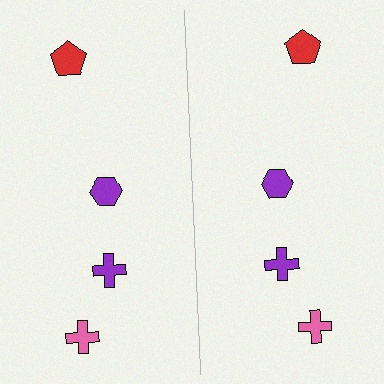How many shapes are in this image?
There are 8 shapes in this image.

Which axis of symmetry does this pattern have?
The pattern has a vertical axis of symmetry running through the center of the image.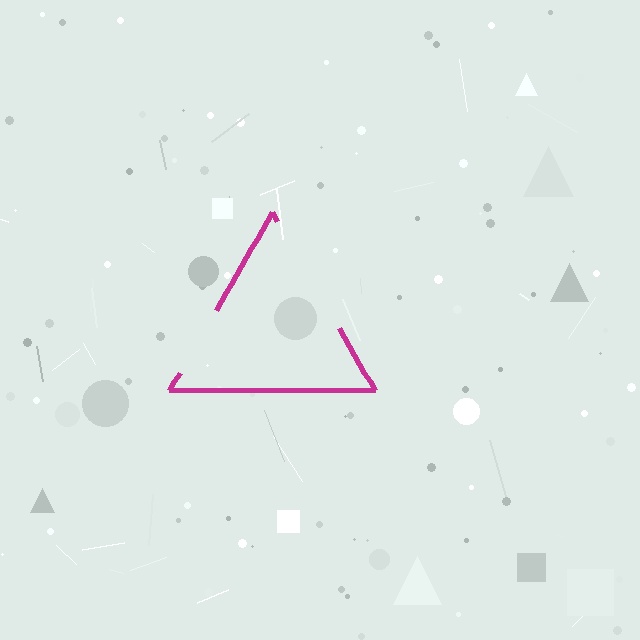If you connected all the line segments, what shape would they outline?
They would outline a triangle.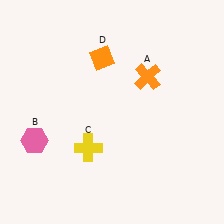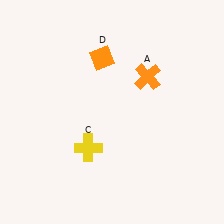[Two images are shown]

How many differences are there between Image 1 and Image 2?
There is 1 difference between the two images.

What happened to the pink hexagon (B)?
The pink hexagon (B) was removed in Image 2. It was in the bottom-left area of Image 1.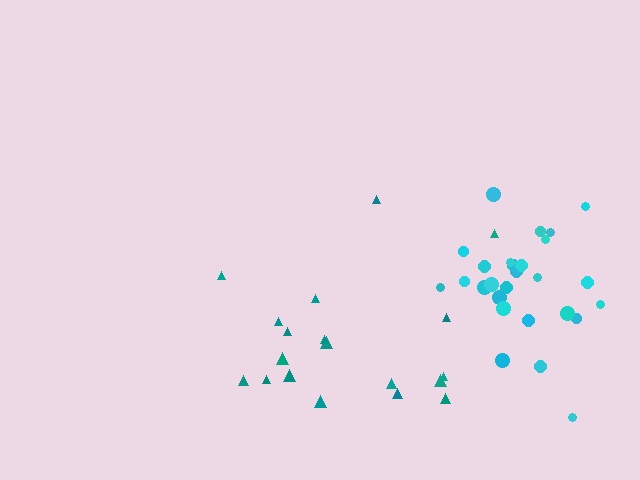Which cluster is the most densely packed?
Cyan.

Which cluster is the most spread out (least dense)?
Teal.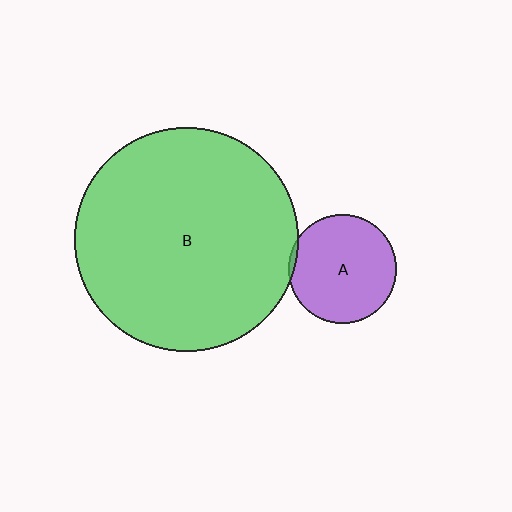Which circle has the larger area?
Circle B (green).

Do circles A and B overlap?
Yes.